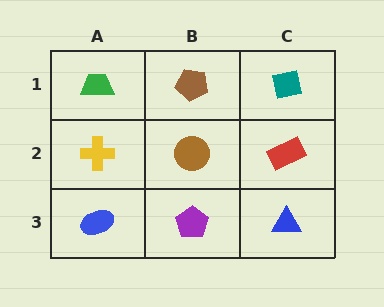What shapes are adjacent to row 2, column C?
A teal square (row 1, column C), a blue triangle (row 3, column C), a brown circle (row 2, column B).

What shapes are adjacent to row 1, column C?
A red rectangle (row 2, column C), a brown pentagon (row 1, column B).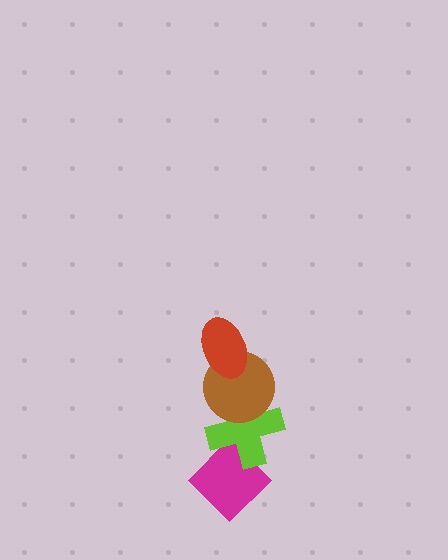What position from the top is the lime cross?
The lime cross is 3rd from the top.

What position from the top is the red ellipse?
The red ellipse is 1st from the top.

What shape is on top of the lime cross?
The brown circle is on top of the lime cross.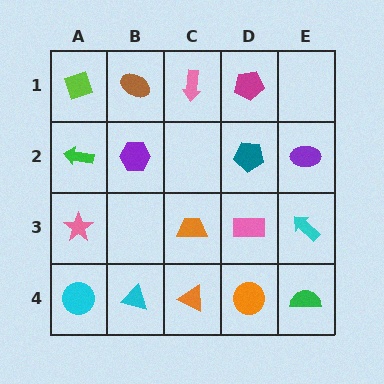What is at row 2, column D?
A teal pentagon.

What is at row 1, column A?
A lime diamond.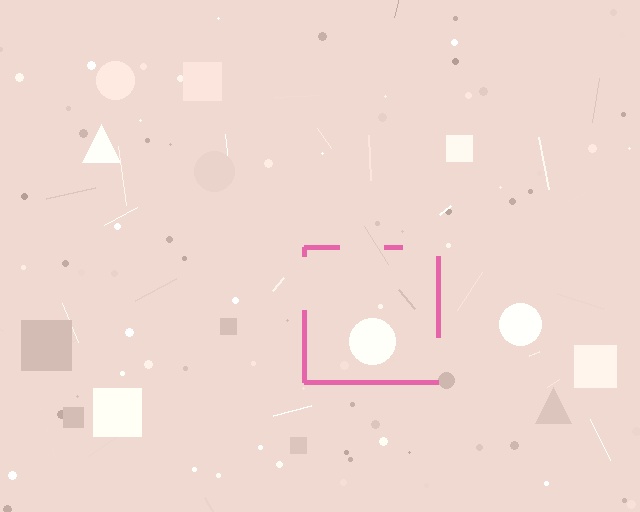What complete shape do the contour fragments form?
The contour fragments form a square.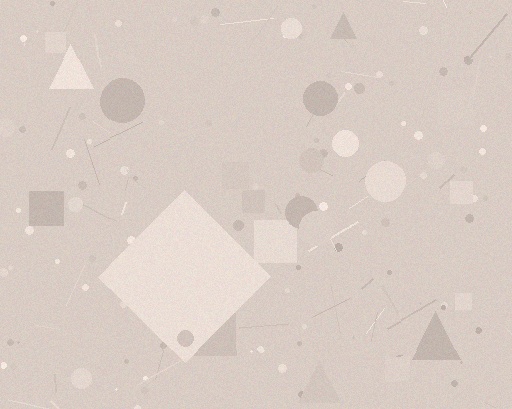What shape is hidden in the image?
A diamond is hidden in the image.